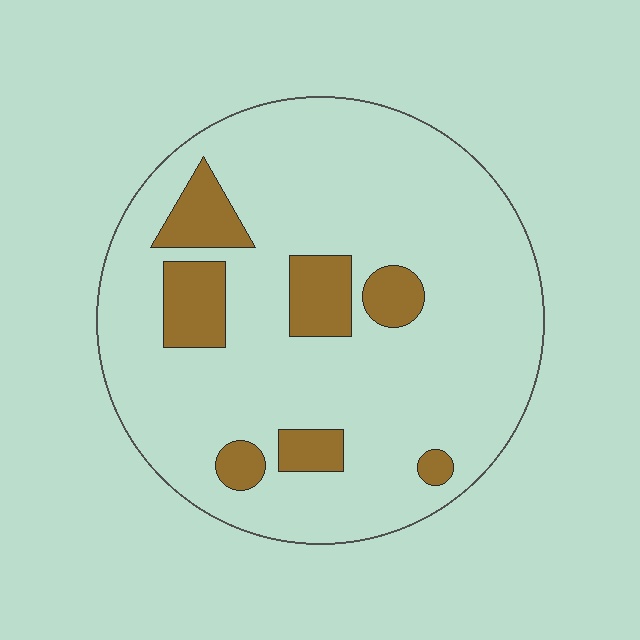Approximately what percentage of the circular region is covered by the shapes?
Approximately 15%.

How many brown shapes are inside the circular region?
7.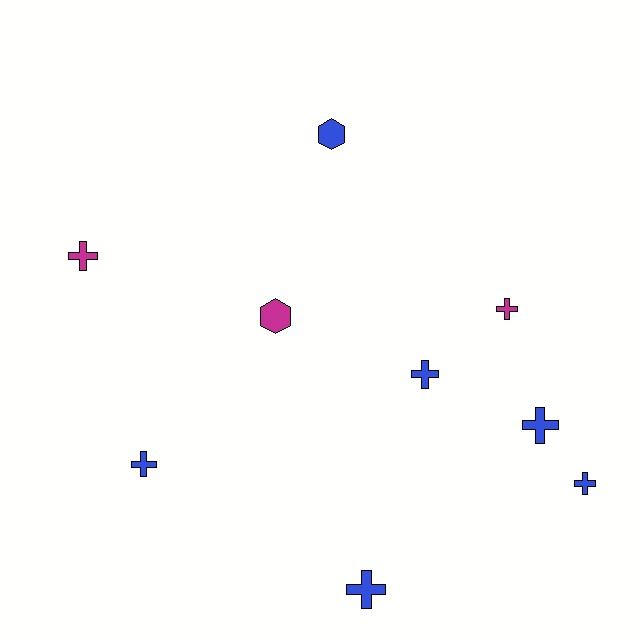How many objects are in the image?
There are 9 objects.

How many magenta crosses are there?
There are 2 magenta crosses.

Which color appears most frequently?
Blue, with 6 objects.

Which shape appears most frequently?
Cross, with 7 objects.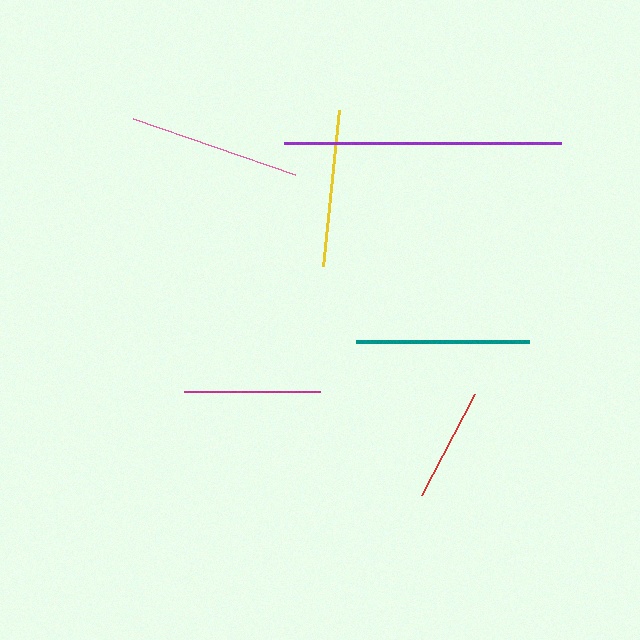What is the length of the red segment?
The red segment is approximately 114 pixels long.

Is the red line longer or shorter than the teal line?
The teal line is longer than the red line.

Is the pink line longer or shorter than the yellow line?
The pink line is longer than the yellow line.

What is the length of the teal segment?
The teal segment is approximately 173 pixels long.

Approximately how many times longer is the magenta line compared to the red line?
The magenta line is approximately 1.2 times the length of the red line.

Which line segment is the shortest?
The red line is the shortest at approximately 114 pixels.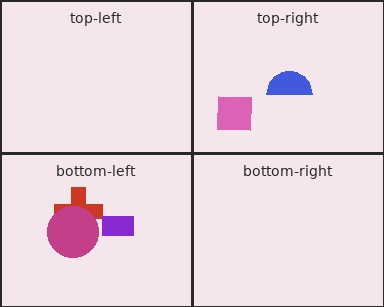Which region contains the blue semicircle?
The top-right region.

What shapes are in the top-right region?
The pink square, the blue semicircle.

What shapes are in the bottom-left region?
The red cross, the magenta circle, the purple rectangle.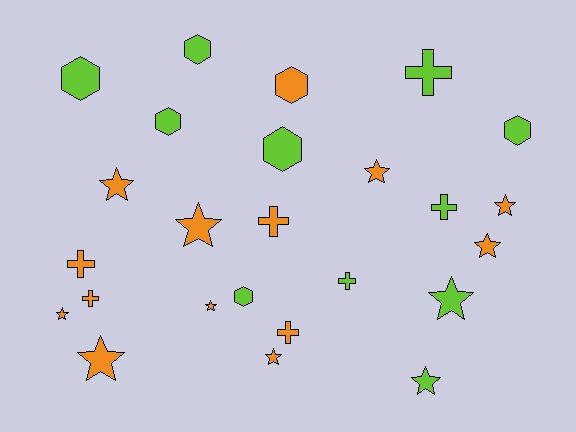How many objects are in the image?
There are 25 objects.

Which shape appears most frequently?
Star, with 11 objects.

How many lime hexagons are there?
There are 6 lime hexagons.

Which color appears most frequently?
Orange, with 14 objects.